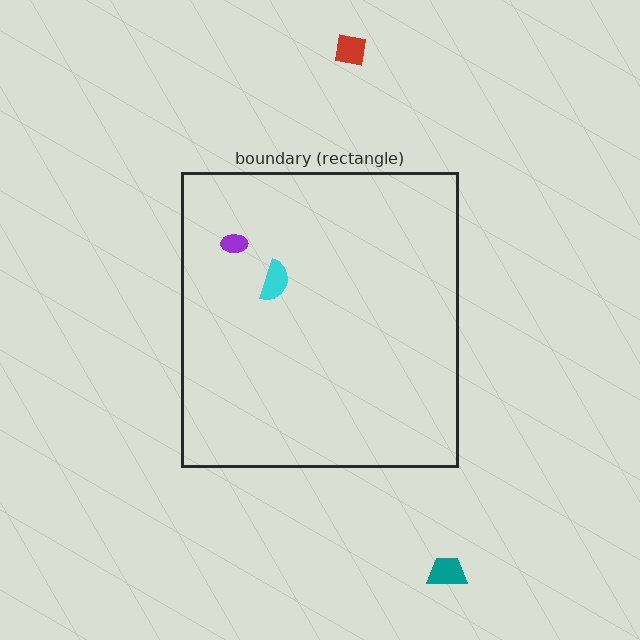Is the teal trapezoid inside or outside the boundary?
Outside.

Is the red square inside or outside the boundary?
Outside.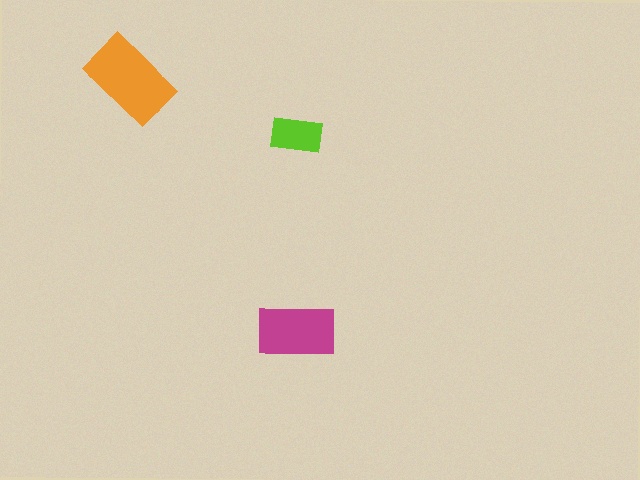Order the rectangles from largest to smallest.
the orange one, the magenta one, the lime one.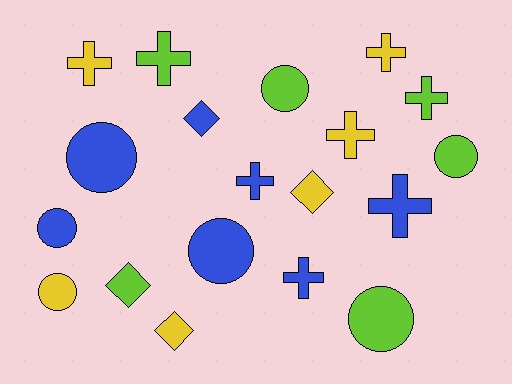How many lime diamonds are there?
There is 1 lime diamond.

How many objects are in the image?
There are 19 objects.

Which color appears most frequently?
Blue, with 7 objects.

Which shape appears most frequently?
Cross, with 8 objects.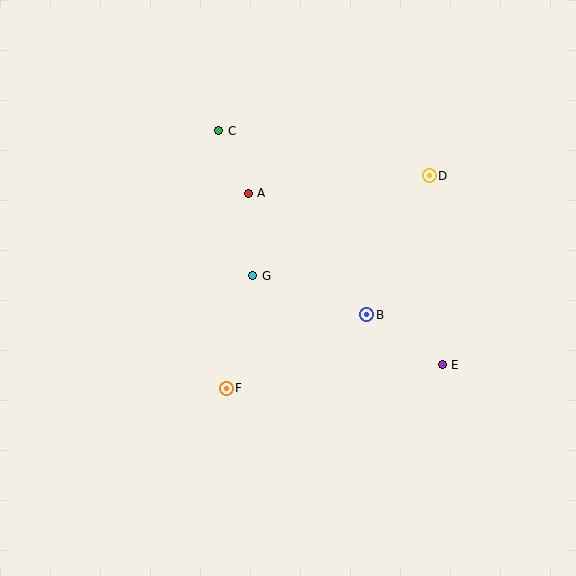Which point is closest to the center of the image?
Point G at (253, 276) is closest to the center.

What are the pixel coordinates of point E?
Point E is at (442, 365).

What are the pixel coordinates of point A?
Point A is at (248, 193).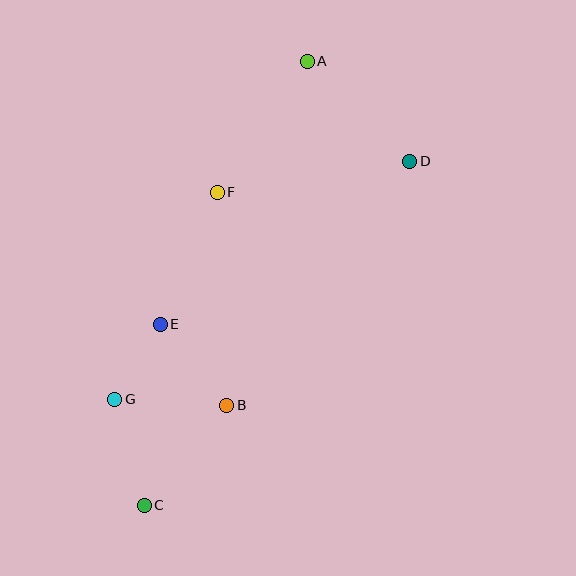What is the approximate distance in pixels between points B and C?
The distance between B and C is approximately 130 pixels.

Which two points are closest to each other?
Points E and G are closest to each other.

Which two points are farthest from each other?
Points A and C are farthest from each other.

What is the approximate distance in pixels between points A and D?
The distance between A and D is approximately 143 pixels.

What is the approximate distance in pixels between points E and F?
The distance between E and F is approximately 144 pixels.